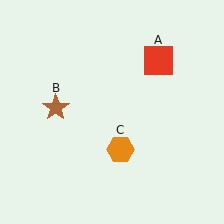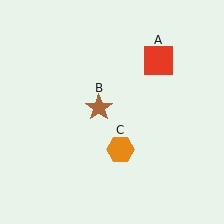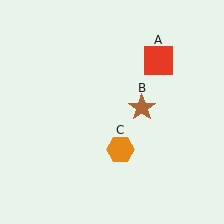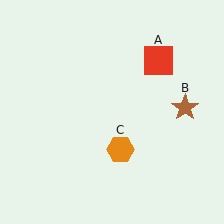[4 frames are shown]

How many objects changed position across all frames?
1 object changed position: brown star (object B).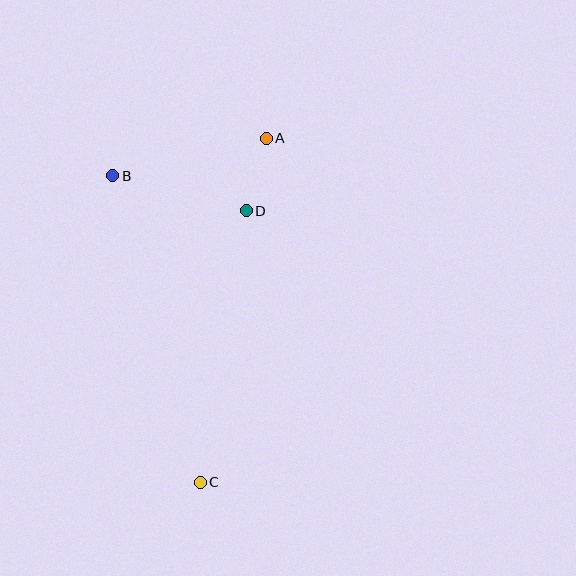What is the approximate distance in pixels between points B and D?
The distance between B and D is approximately 138 pixels.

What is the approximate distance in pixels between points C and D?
The distance between C and D is approximately 275 pixels.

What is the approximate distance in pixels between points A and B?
The distance between A and B is approximately 158 pixels.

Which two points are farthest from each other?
Points A and C are farthest from each other.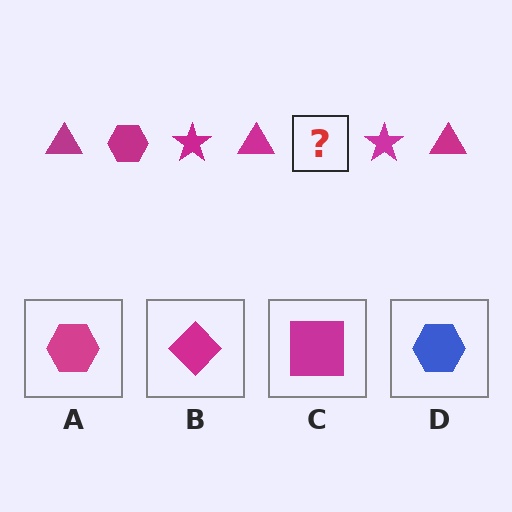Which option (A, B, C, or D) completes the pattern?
A.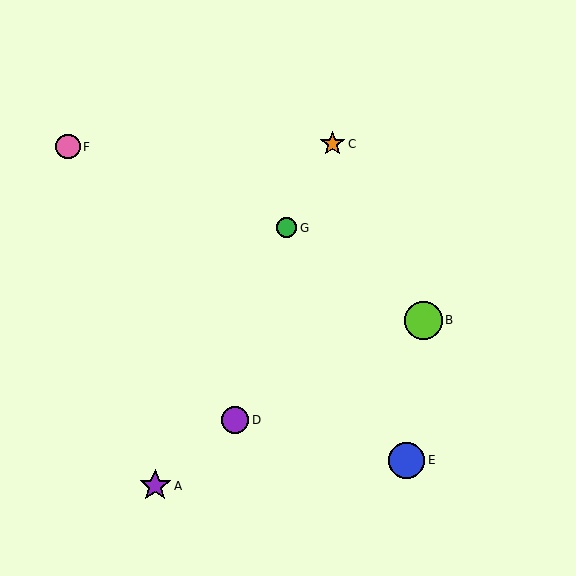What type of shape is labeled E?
Shape E is a blue circle.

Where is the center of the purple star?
The center of the purple star is at (155, 486).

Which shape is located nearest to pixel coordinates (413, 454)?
The blue circle (labeled E) at (406, 460) is nearest to that location.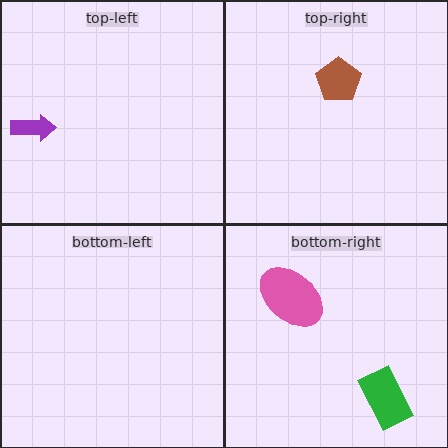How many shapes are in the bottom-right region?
2.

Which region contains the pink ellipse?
The bottom-right region.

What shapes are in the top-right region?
The brown pentagon.